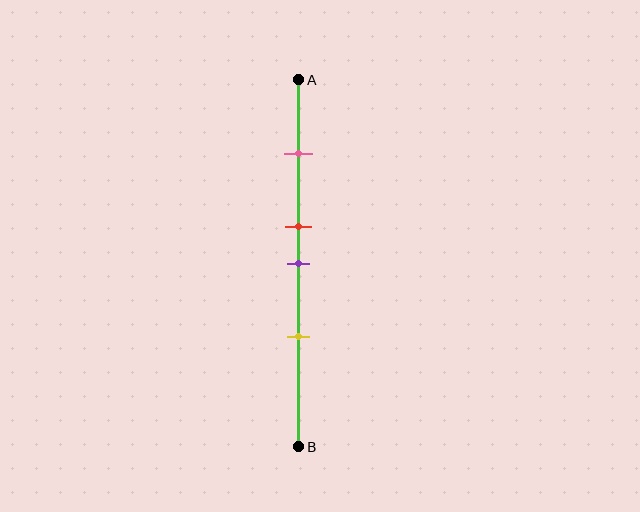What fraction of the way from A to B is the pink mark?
The pink mark is approximately 20% (0.2) of the way from A to B.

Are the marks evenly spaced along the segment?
No, the marks are not evenly spaced.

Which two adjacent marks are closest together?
The red and purple marks are the closest adjacent pair.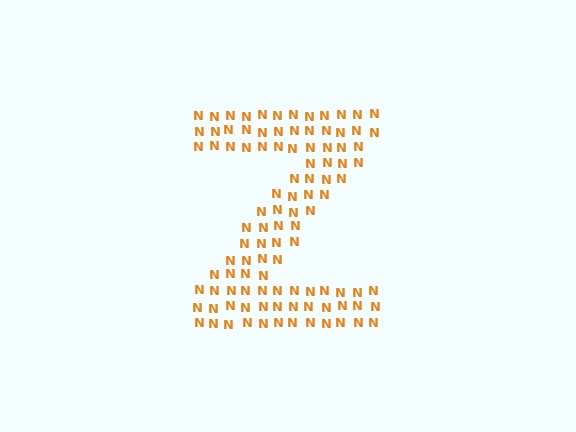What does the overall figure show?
The overall figure shows the letter Z.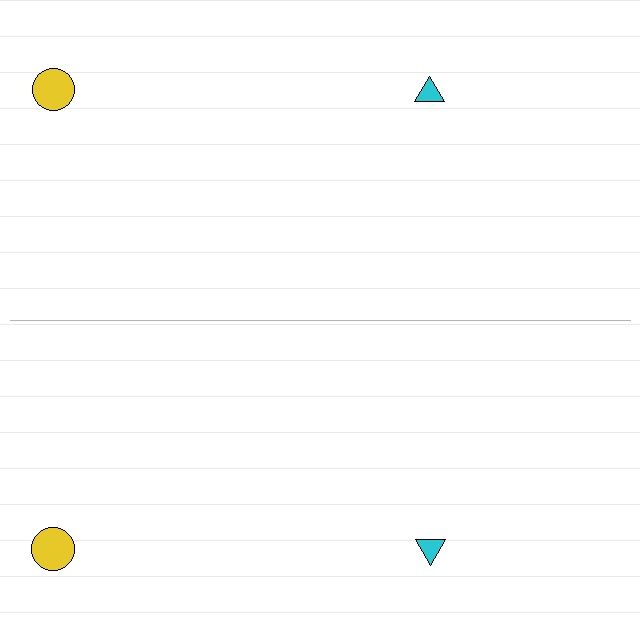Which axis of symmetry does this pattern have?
The pattern has a horizontal axis of symmetry running through the center of the image.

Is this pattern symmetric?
Yes, this pattern has bilateral (reflection) symmetry.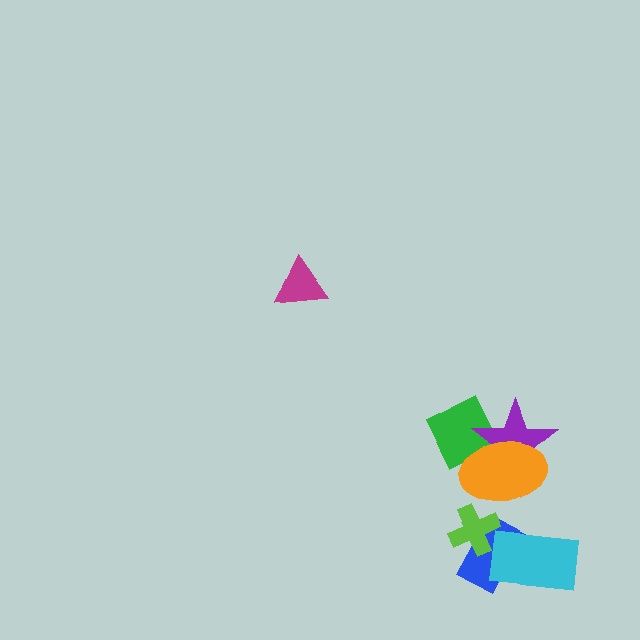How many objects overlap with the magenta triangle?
0 objects overlap with the magenta triangle.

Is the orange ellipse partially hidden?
No, no other shape covers it.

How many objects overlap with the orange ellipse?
2 objects overlap with the orange ellipse.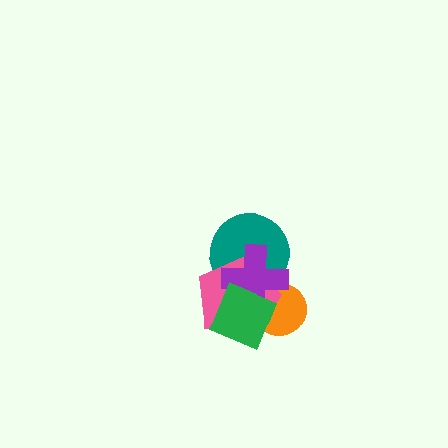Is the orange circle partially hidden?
Yes, it is partially covered by another shape.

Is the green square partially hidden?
No, no other shape covers it.